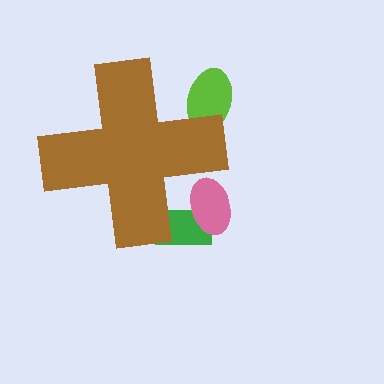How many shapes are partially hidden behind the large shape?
3 shapes are partially hidden.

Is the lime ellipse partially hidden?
Yes, the lime ellipse is partially hidden behind the brown cross.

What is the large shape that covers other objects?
A brown cross.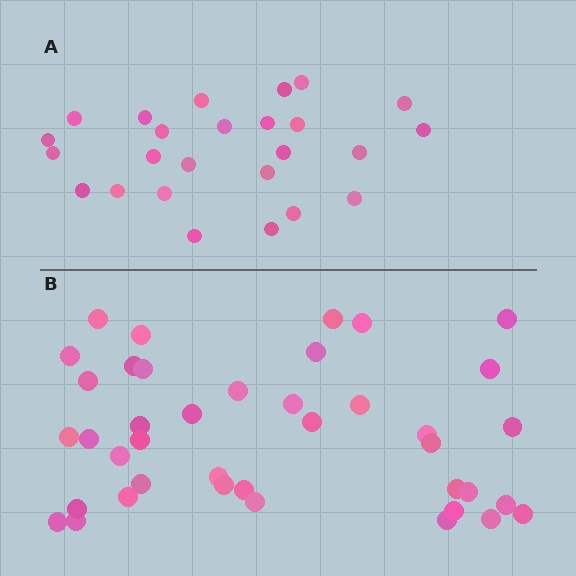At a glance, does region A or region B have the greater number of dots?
Region B (the bottom region) has more dots.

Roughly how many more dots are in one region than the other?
Region B has approximately 15 more dots than region A.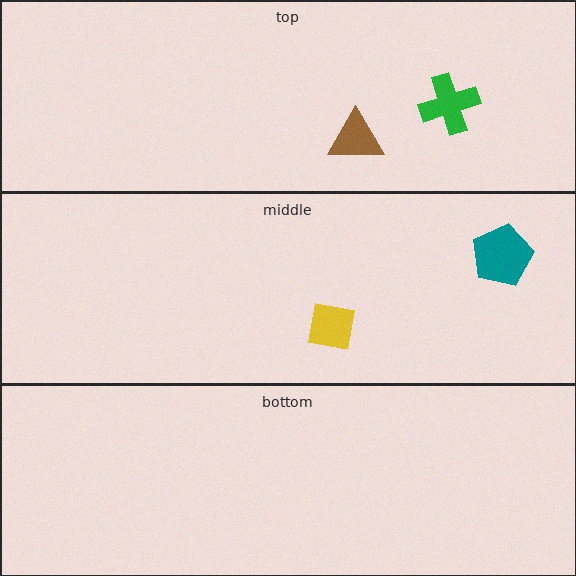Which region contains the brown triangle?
The top region.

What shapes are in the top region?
The green cross, the brown triangle.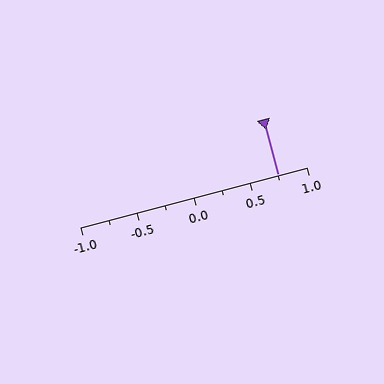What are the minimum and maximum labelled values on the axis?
The axis runs from -1.0 to 1.0.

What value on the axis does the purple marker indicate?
The marker indicates approximately 0.75.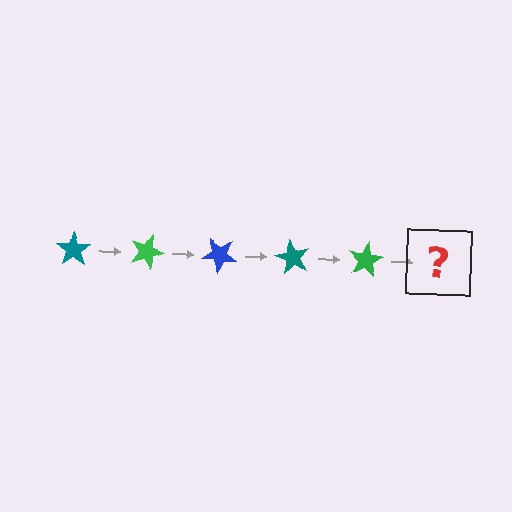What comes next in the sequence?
The next element should be a blue star, rotated 100 degrees from the start.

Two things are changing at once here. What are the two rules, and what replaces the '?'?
The two rules are that it rotates 20 degrees each step and the color cycles through teal, green, and blue. The '?' should be a blue star, rotated 100 degrees from the start.